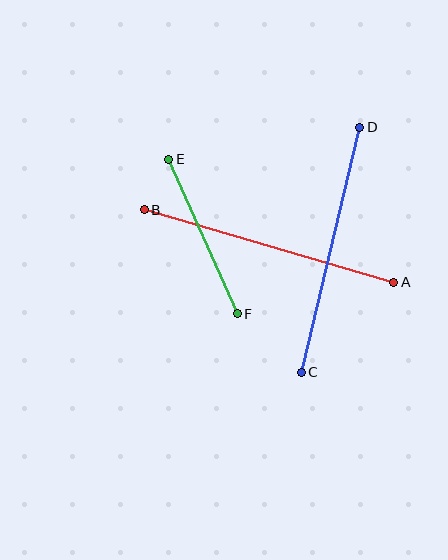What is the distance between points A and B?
The distance is approximately 260 pixels.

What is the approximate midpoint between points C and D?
The midpoint is at approximately (330, 250) pixels.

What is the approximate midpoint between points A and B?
The midpoint is at approximately (269, 246) pixels.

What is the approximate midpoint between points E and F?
The midpoint is at approximately (203, 237) pixels.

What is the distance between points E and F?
The distance is approximately 169 pixels.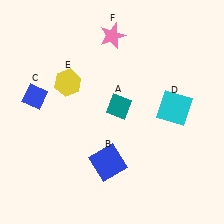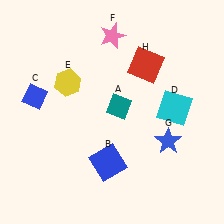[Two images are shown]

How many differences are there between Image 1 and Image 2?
There are 2 differences between the two images.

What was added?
A blue star (G), a red square (H) were added in Image 2.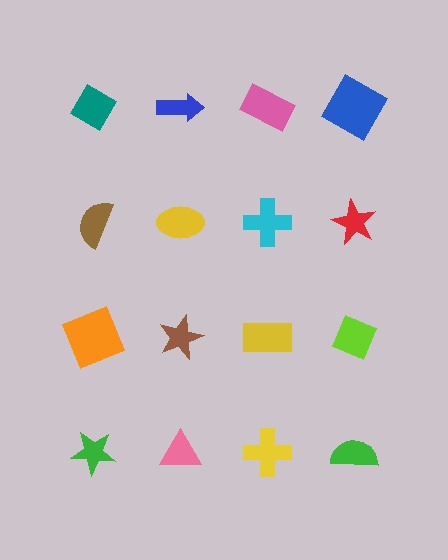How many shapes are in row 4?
4 shapes.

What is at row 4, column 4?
A green semicircle.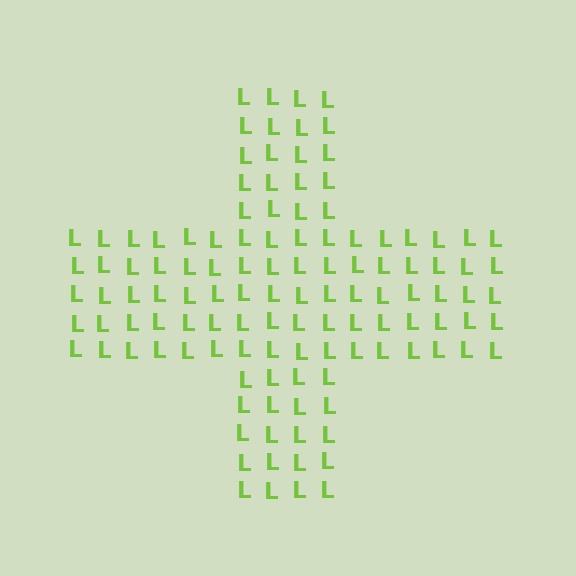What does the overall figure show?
The overall figure shows a cross.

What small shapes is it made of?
It is made of small letter L's.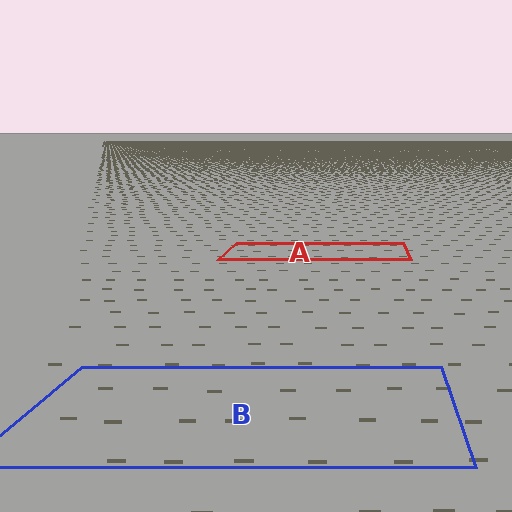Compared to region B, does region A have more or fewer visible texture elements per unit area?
Region A has more texture elements per unit area — they are packed more densely because it is farther away.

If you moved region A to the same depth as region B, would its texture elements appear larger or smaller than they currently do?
They would appear larger. At a closer depth, the same texture elements are projected at a bigger on-screen size.